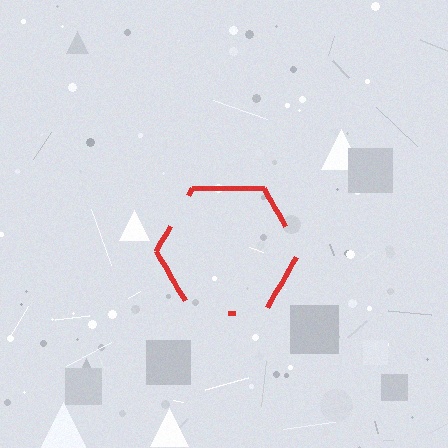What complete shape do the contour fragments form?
The contour fragments form a hexagon.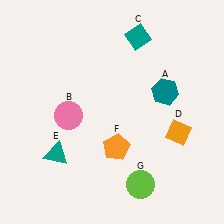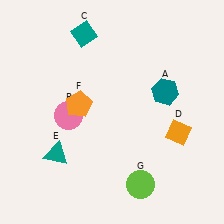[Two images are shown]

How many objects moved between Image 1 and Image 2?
2 objects moved between the two images.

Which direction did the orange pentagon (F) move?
The orange pentagon (F) moved up.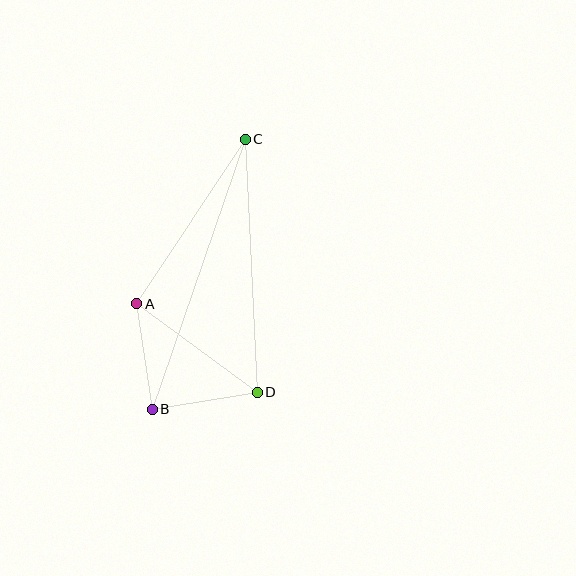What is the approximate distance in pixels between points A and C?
The distance between A and C is approximately 196 pixels.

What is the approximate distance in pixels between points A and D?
The distance between A and D is approximately 149 pixels.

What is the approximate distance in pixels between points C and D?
The distance between C and D is approximately 253 pixels.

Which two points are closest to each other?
Points B and D are closest to each other.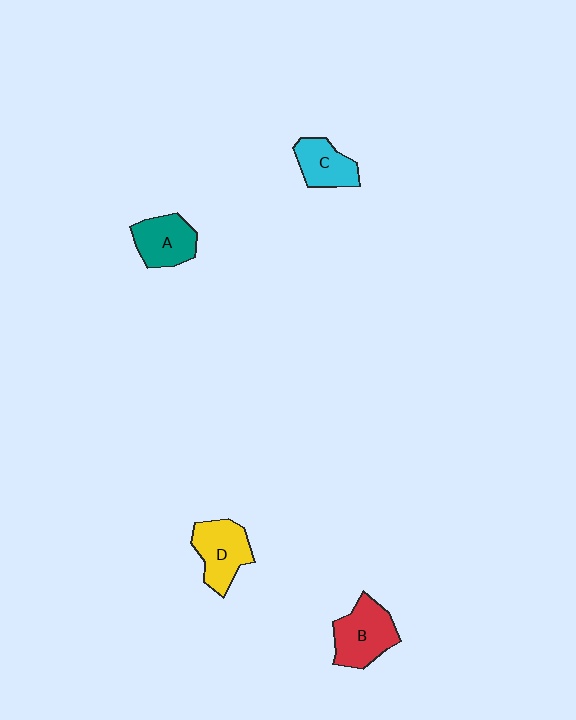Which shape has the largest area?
Shape B (red).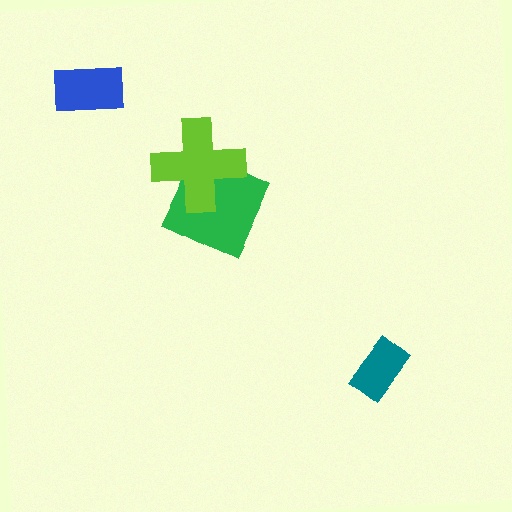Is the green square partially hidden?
Yes, it is partially covered by another shape.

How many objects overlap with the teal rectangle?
0 objects overlap with the teal rectangle.